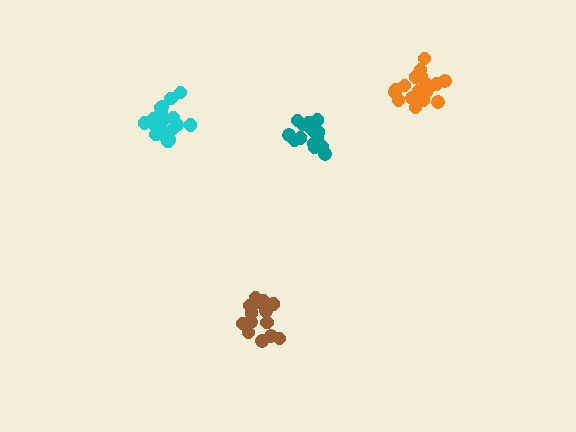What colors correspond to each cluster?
The clusters are colored: teal, cyan, orange, brown.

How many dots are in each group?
Group 1: 15 dots, Group 2: 20 dots, Group 3: 19 dots, Group 4: 16 dots (70 total).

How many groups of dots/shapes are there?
There are 4 groups.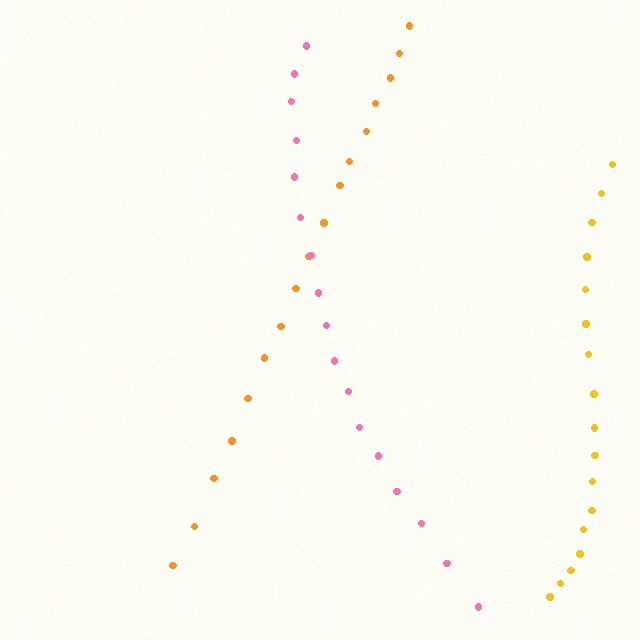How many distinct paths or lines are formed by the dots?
There are 3 distinct paths.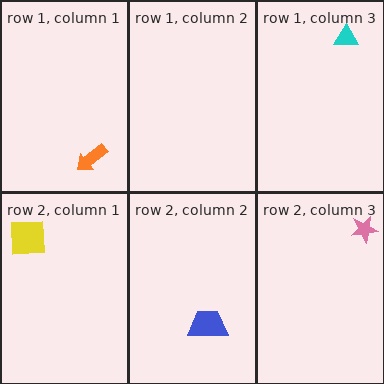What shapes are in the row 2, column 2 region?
The blue trapezoid.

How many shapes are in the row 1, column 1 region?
1.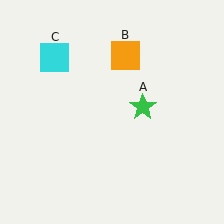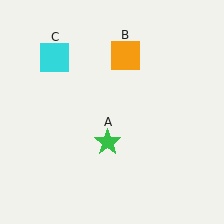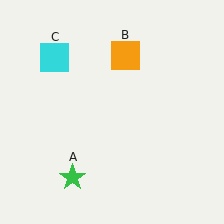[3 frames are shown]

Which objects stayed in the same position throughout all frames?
Orange square (object B) and cyan square (object C) remained stationary.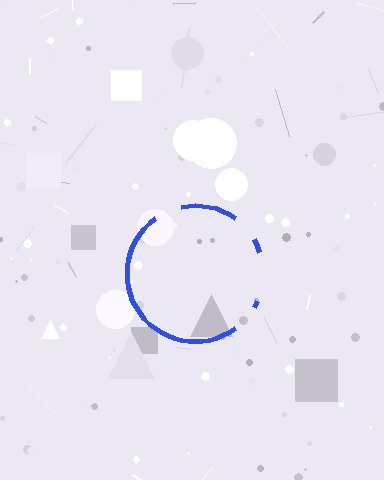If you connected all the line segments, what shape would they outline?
They would outline a circle.